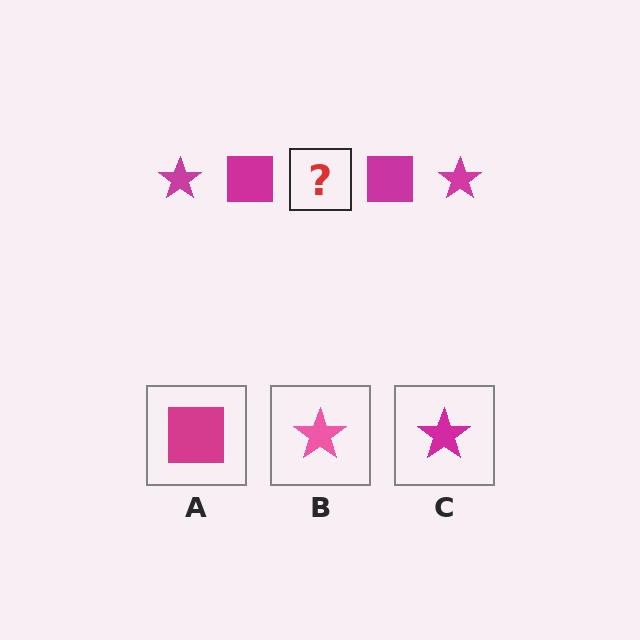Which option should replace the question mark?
Option C.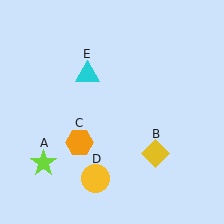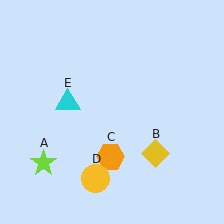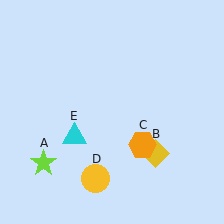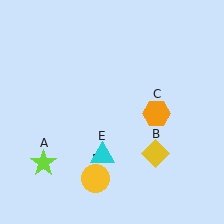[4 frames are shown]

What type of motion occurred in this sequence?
The orange hexagon (object C), cyan triangle (object E) rotated counterclockwise around the center of the scene.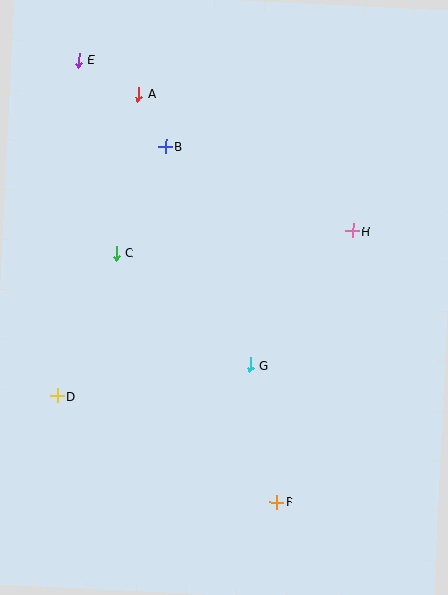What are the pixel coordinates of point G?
Point G is at (250, 365).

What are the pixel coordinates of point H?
Point H is at (353, 231).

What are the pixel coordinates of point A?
Point A is at (138, 94).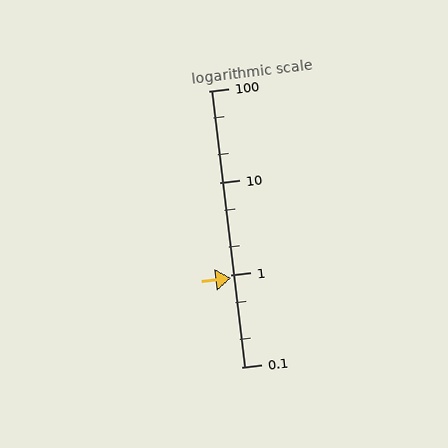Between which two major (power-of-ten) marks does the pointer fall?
The pointer is between 0.1 and 1.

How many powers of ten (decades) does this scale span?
The scale spans 3 decades, from 0.1 to 100.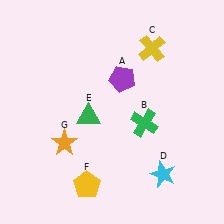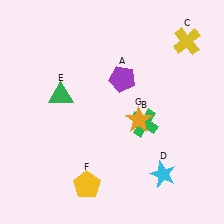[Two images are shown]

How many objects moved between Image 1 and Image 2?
3 objects moved between the two images.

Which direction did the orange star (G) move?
The orange star (G) moved right.